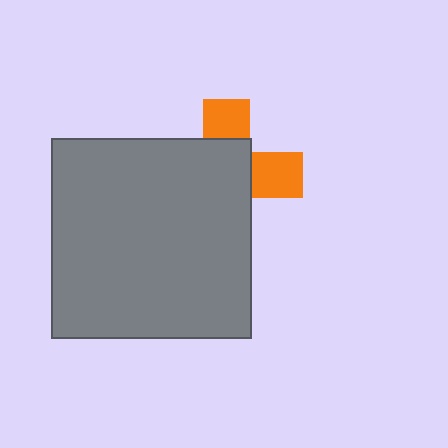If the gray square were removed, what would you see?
You would see the complete orange cross.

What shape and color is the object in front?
The object in front is a gray square.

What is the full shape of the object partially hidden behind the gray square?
The partially hidden object is an orange cross.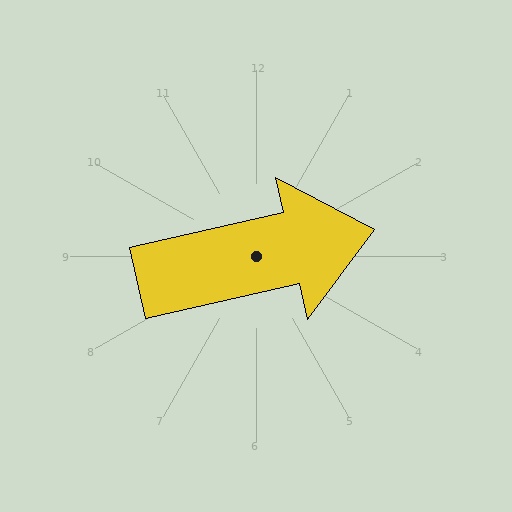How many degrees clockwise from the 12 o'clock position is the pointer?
Approximately 77 degrees.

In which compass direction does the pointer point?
East.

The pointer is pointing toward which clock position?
Roughly 3 o'clock.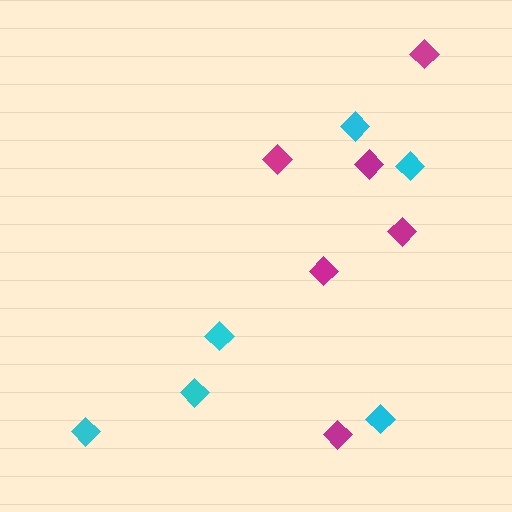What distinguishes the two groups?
There are 2 groups: one group of magenta diamonds (6) and one group of cyan diamonds (6).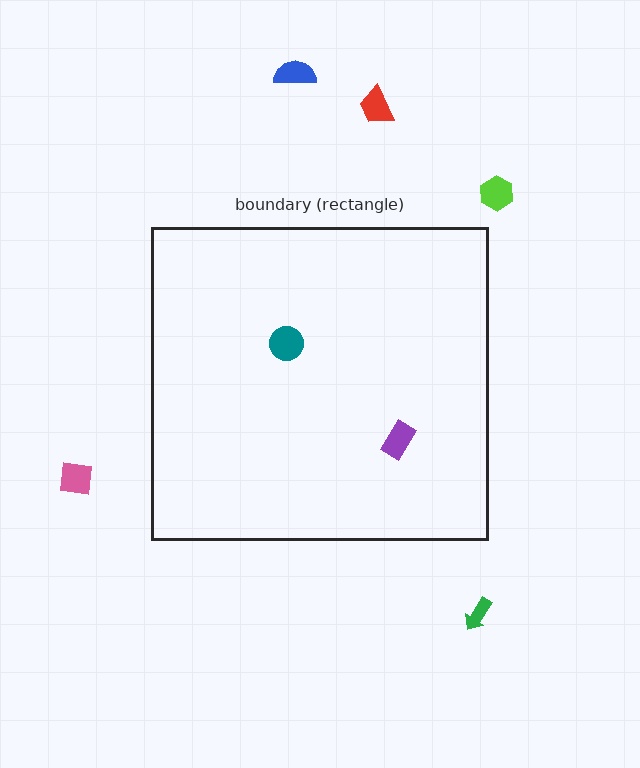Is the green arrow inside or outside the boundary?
Outside.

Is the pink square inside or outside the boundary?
Outside.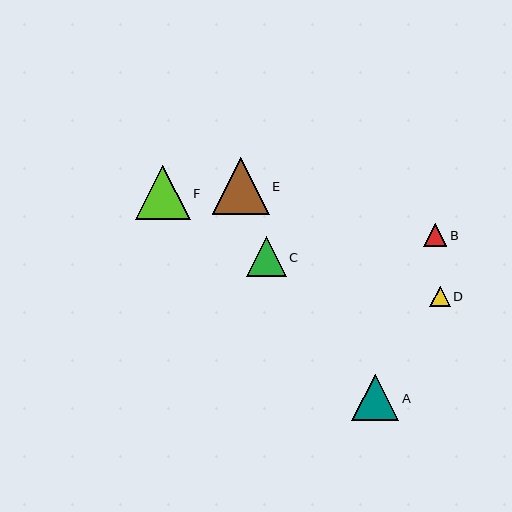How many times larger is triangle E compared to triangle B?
Triangle E is approximately 2.5 times the size of triangle B.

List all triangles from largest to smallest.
From largest to smallest: E, F, A, C, B, D.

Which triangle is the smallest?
Triangle D is the smallest with a size of approximately 20 pixels.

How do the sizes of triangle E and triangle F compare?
Triangle E and triangle F are approximately the same size.